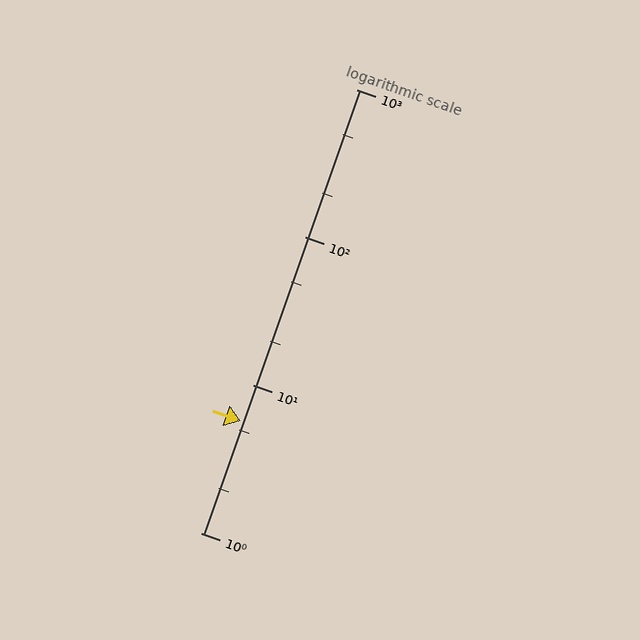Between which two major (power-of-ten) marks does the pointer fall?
The pointer is between 1 and 10.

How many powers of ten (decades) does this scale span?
The scale spans 3 decades, from 1 to 1000.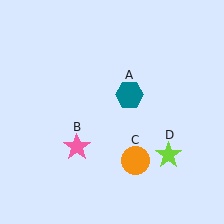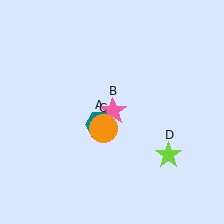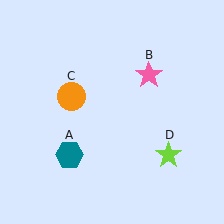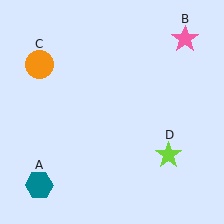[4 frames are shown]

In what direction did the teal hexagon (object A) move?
The teal hexagon (object A) moved down and to the left.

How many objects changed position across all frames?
3 objects changed position: teal hexagon (object A), pink star (object B), orange circle (object C).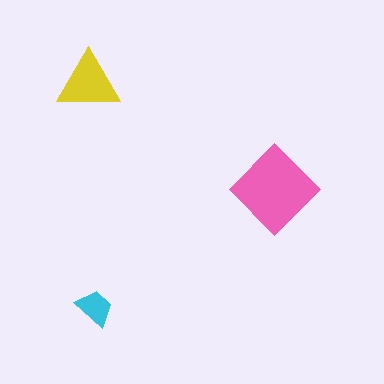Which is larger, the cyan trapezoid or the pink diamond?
The pink diamond.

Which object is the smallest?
The cyan trapezoid.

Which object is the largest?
The pink diamond.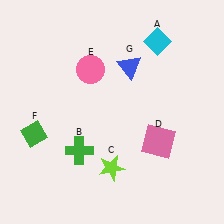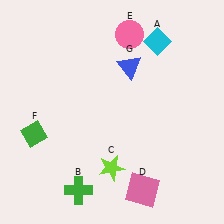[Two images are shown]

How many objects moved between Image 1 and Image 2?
3 objects moved between the two images.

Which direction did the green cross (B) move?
The green cross (B) moved down.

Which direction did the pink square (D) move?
The pink square (D) moved down.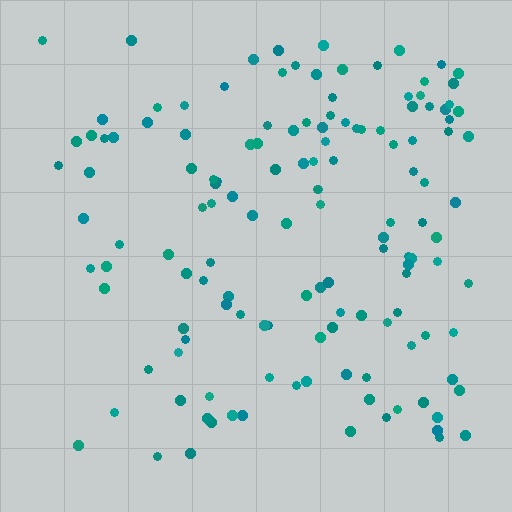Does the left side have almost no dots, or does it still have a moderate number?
Still a moderate number, just noticeably fewer than the right.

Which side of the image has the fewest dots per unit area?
The left.